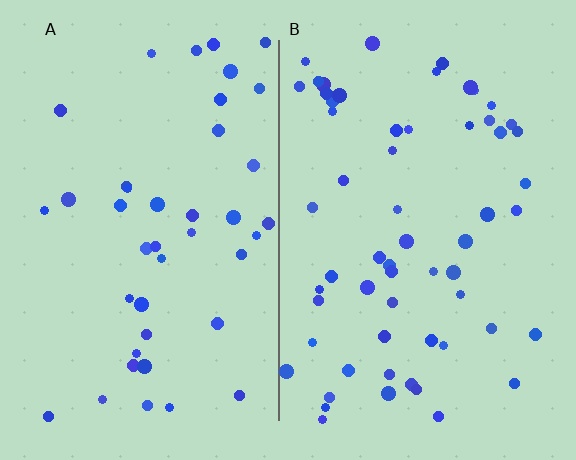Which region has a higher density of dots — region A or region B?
B (the right).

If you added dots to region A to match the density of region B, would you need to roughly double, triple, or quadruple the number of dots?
Approximately double.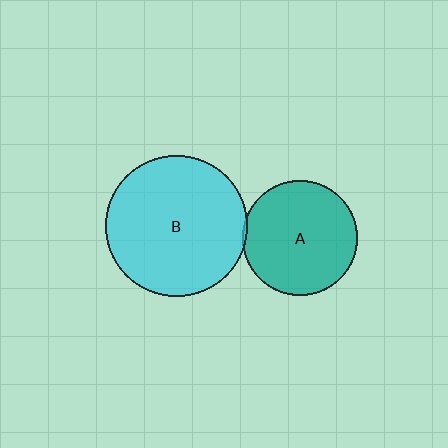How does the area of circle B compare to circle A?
Approximately 1.5 times.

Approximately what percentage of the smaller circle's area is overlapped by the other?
Approximately 5%.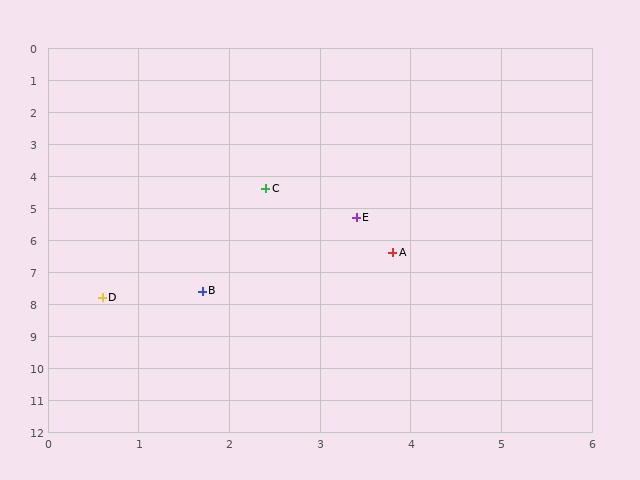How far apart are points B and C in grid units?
Points B and C are about 3.3 grid units apart.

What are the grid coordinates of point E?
Point E is at approximately (3.4, 5.3).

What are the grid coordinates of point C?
Point C is at approximately (2.4, 4.4).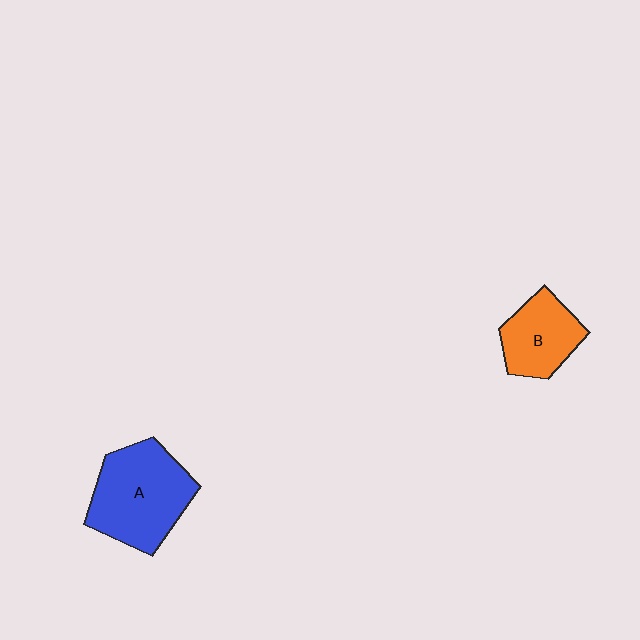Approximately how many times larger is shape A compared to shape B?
Approximately 1.6 times.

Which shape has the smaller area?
Shape B (orange).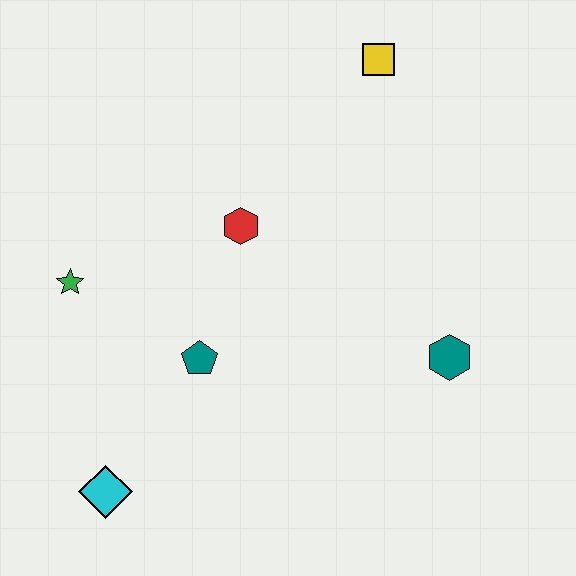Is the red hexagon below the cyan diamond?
No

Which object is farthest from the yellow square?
The cyan diamond is farthest from the yellow square.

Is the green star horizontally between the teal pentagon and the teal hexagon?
No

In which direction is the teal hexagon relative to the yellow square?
The teal hexagon is below the yellow square.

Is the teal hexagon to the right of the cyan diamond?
Yes